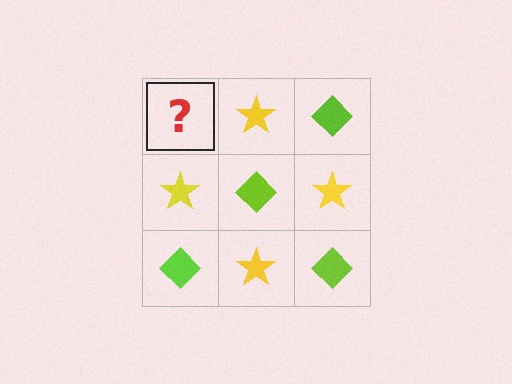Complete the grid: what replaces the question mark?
The question mark should be replaced with a lime diamond.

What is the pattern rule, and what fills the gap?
The rule is that it alternates lime diamond and yellow star in a checkerboard pattern. The gap should be filled with a lime diamond.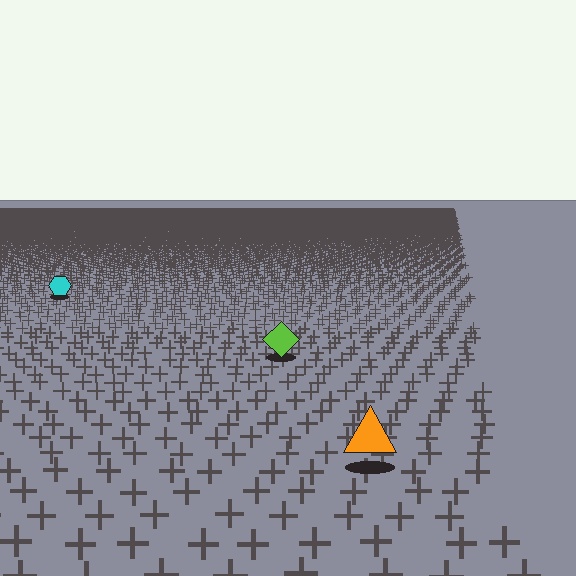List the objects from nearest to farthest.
From nearest to farthest: the orange triangle, the lime diamond, the cyan hexagon.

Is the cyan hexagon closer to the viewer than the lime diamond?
No. The lime diamond is closer — you can tell from the texture gradient: the ground texture is coarser near it.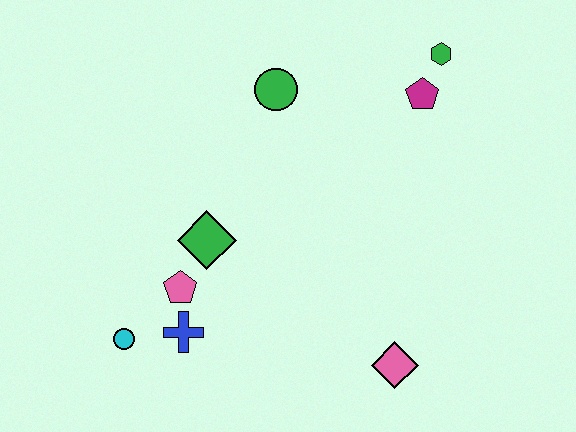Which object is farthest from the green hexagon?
The cyan circle is farthest from the green hexagon.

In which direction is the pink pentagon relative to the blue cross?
The pink pentagon is above the blue cross.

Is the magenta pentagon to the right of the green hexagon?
No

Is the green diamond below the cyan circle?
No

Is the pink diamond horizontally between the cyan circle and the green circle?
No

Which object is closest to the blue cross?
The pink pentagon is closest to the blue cross.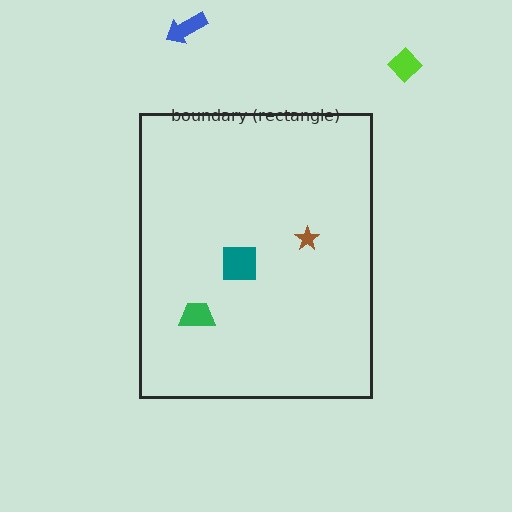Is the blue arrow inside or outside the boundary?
Outside.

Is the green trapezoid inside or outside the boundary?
Inside.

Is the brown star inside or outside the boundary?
Inside.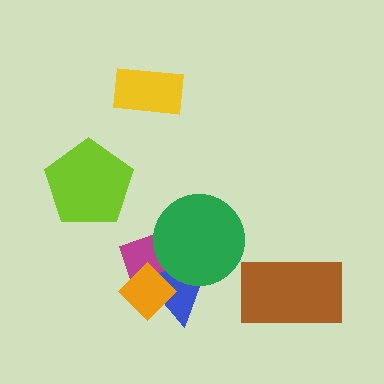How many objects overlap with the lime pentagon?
0 objects overlap with the lime pentagon.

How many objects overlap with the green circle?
2 objects overlap with the green circle.